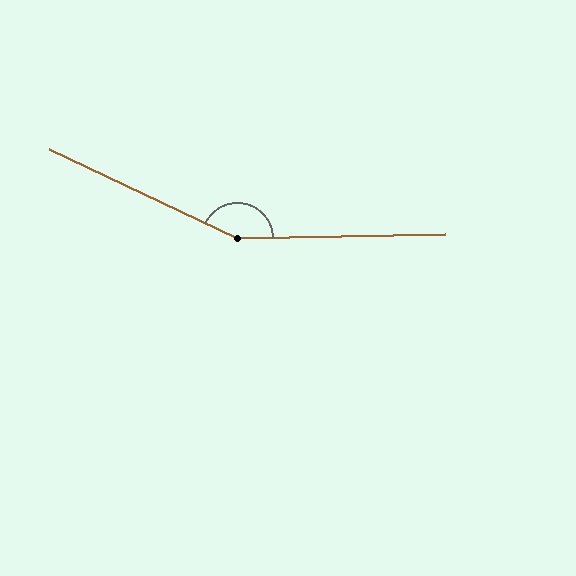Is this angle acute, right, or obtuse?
It is obtuse.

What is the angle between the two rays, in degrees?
Approximately 154 degrees.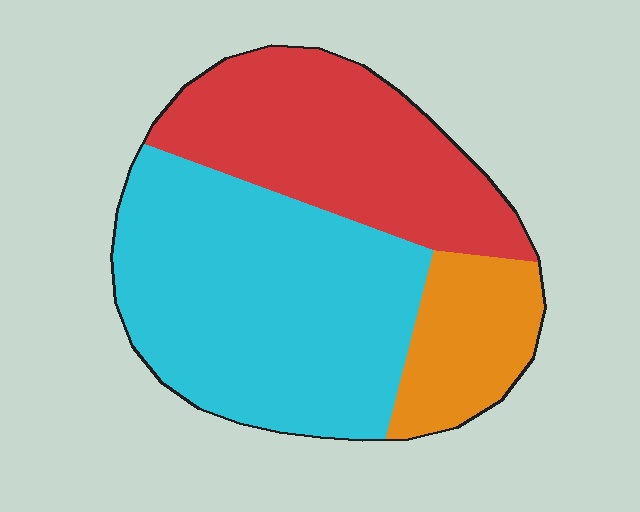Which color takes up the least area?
Orange, at roughly 15%.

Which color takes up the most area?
Cyan, at roughly 50%.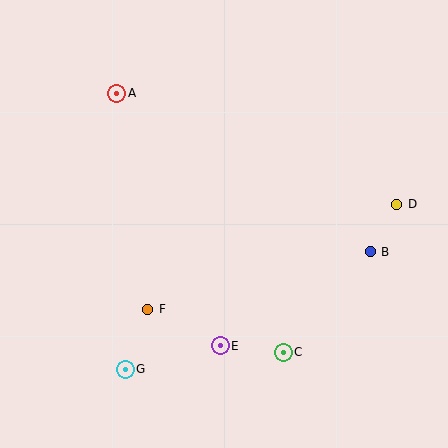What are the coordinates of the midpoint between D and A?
The midpoint between D and A is at (257, 149).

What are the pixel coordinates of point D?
Point D is at (397, 204).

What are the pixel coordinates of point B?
Point B is at (370, 252).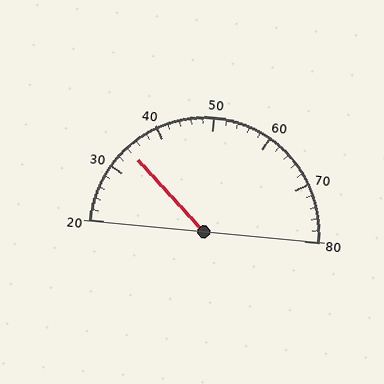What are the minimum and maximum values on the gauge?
The gauge ranges from 20 to 80.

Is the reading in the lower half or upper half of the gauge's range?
The reading is in the lower half of the range (20 to 80).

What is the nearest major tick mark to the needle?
The nearest major tick mark is 30.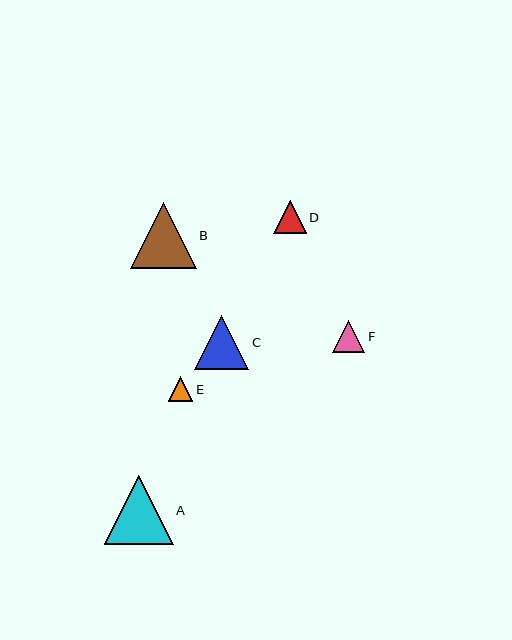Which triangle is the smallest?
Triangle E is the smallest with a size of approximately 24 pixels.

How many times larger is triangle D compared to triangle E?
Triangle D is approximately 1.3 times the size of triangle E.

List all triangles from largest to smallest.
From largest to smallest: A, B, C, D, F, E.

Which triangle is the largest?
Triangle A is the largest with a size of approximately 69 pixels.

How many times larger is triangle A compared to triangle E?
Triangle A is approximately 2.8 times the size of triangle E.